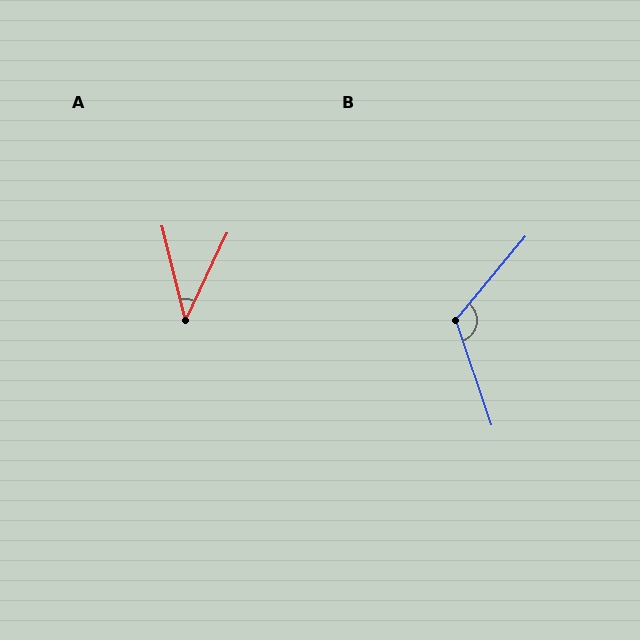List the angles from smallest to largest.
A (40°), B (121°).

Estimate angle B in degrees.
Approximately 121 degrees.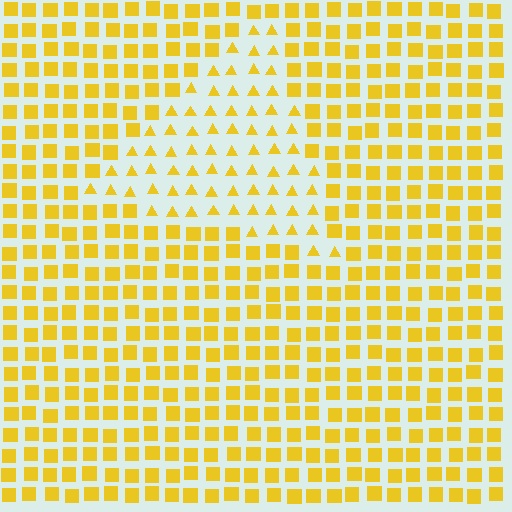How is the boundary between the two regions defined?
The boundary is defined by a change in element shape: triangles inside vs. squares outside. All elements share the same color and spacing.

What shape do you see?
I see a triangle.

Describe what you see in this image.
The image is filled with small yellow elements arranged in a uniform grid. A triangle-shaped region contains triangles, while the surrounding area contains squares. The boundary is defined purely by the change in element shape.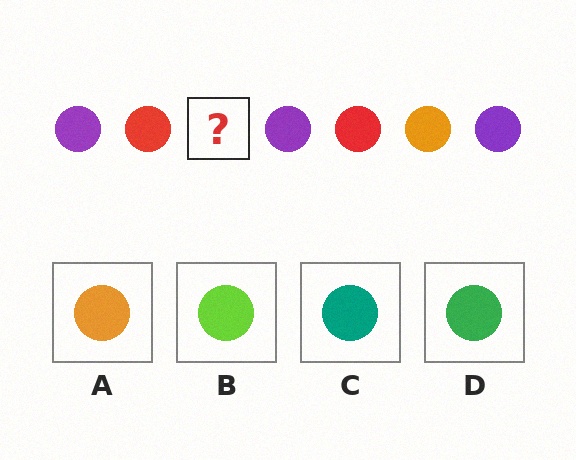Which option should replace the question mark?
Option A.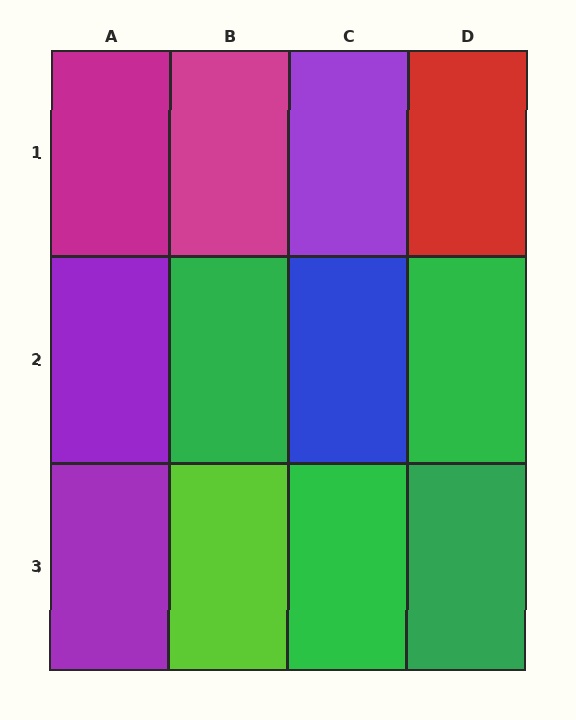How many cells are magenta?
2 cells are magenta.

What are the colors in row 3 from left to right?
Purple, lime, green, green.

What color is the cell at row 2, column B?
Green.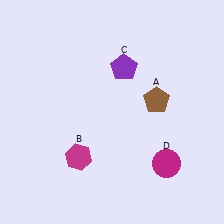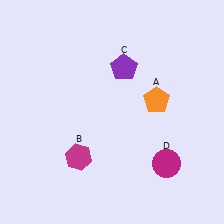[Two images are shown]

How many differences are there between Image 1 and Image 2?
There is 1 difference between the two images.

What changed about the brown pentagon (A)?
In Image 1, A is brown. In Image 2, it changed to orange.